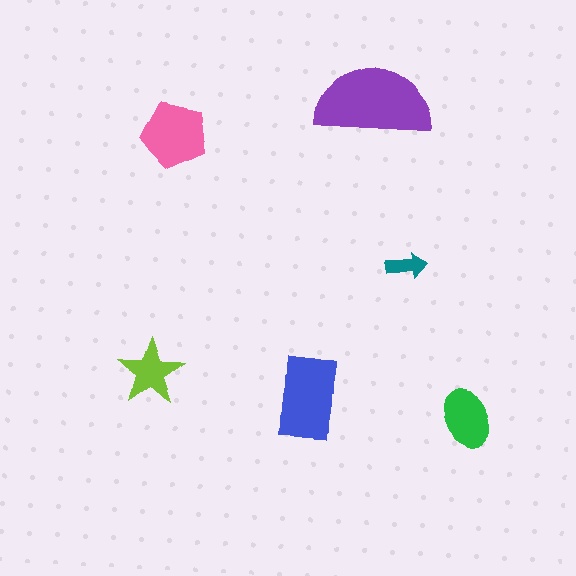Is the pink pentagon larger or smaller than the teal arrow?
Larger.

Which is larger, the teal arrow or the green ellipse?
The green ellipse.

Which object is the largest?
The purple semicircle.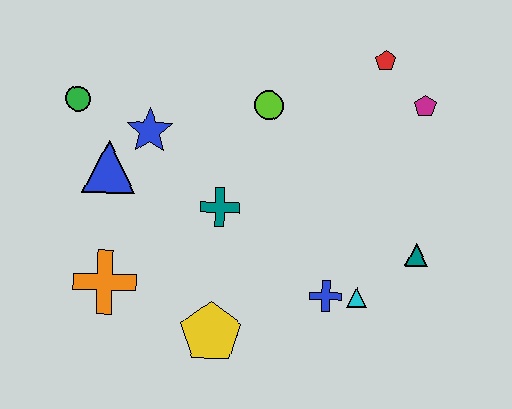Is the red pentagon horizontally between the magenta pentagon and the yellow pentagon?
Yes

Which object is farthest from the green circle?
The teal triangle is farthest from the green circle.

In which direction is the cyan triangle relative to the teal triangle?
The cyan triangle is to the left of the teal triangle.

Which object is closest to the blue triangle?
The blue star is closest to the blue triangle.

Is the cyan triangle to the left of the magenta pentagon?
Yes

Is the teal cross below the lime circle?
Yes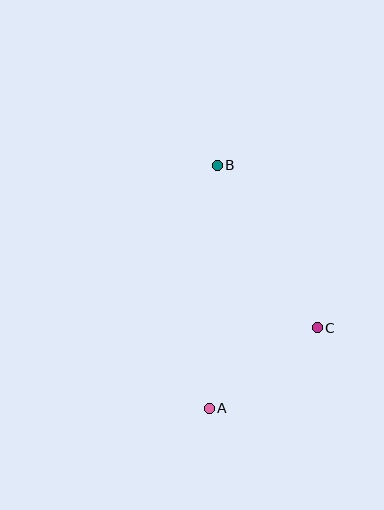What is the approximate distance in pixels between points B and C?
The distance between B and C is approximately 191 pixels.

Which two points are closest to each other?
Points A and C are closest to each other.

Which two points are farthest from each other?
Points A and B are farthest from each other.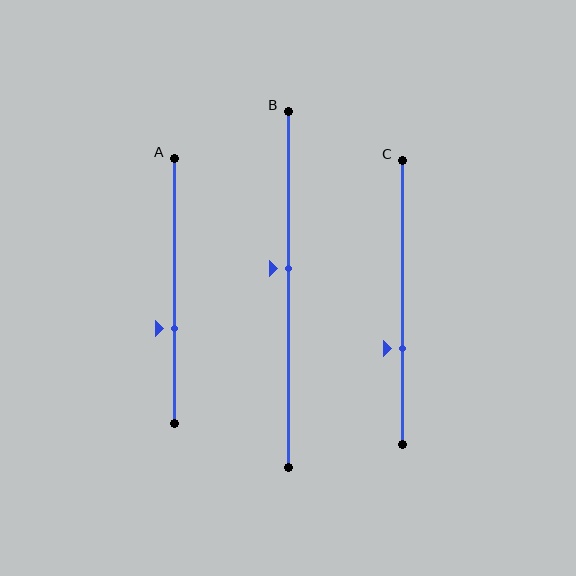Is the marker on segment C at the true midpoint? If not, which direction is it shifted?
No, the marker on segment C is shifted downward by about 16% of the segment length.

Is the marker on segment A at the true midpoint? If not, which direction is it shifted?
No, the marker on segment A is shifted downward by about 14% of the segment length.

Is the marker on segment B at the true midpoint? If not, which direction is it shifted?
No, the marker on segment B is shifted upward by about 6% of the segment length.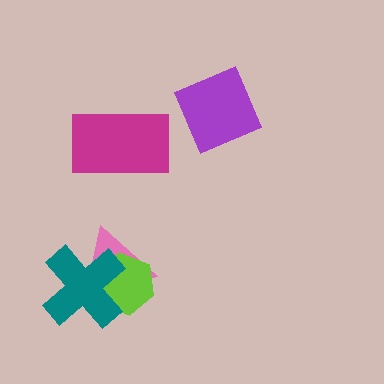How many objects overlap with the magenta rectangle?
0 objects overlap with the magenta rectangle.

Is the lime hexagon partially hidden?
Yes, it is partially covered by another shape.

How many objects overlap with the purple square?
0 objects overlap with the purple square.